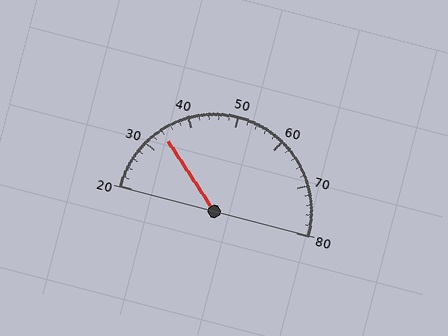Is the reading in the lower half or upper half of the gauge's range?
The reading is in the lower half of the range (20 to 80).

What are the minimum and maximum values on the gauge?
The gauge ranges from 20 to 80.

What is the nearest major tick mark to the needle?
The nearest major tick mark is 30.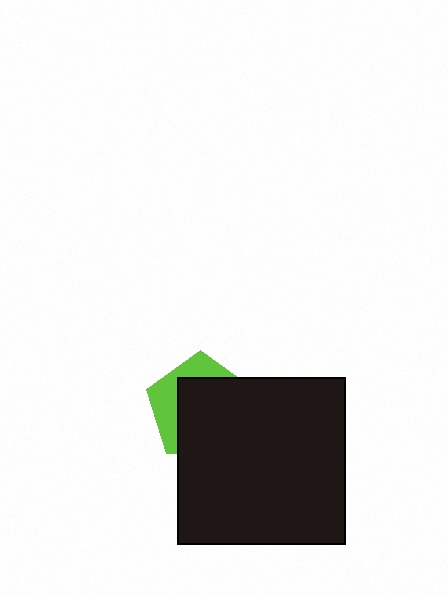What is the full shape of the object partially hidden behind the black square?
The partially hidden object is a lime pentagon.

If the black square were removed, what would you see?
You would see the complete lime pentagon.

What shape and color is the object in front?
The object in front is a black square.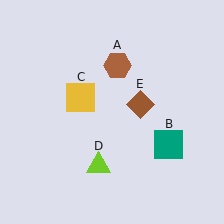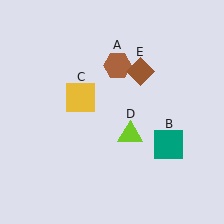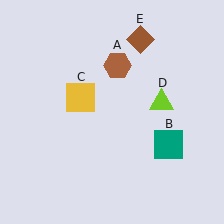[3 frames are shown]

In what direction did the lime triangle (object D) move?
The lime triangle (object D) moved up and to the right.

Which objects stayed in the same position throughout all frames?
Brown hexagon (object A) and teal square (object B) and yellow square (object C) remained stationary.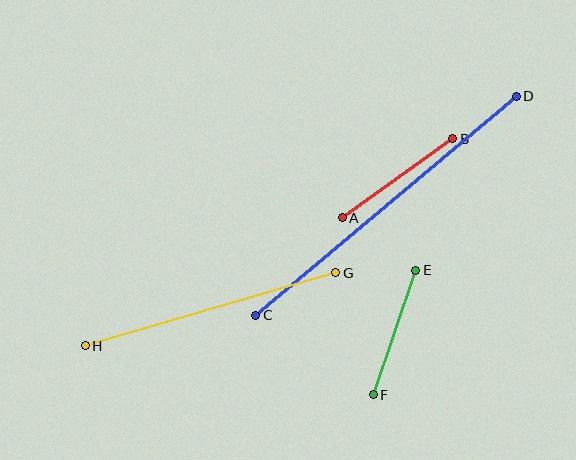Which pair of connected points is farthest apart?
Points C and D are farthest apart.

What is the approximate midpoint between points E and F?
The midpoint is at approximately (395, 333) pixels.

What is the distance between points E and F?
The distance is approximately 131 pixels.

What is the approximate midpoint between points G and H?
The midpoint is at approximately (211, 309) pixels.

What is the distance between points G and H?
The distance is approximately 261 pixels.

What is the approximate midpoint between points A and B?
The midpoint is at approximately (397, 178) pixels.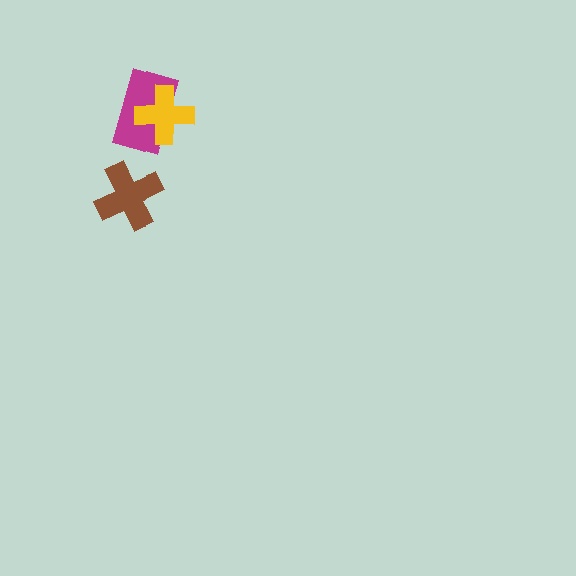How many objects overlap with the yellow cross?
1 object overlaps with the yellow cross.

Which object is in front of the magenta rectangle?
The yellow cross is in front of the magenta rectangle.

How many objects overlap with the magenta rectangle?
1 object overlaps with the magenta rectangle.